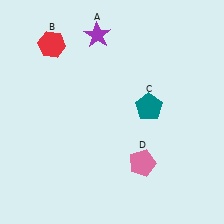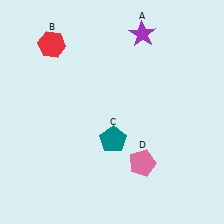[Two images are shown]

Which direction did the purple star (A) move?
The purple star (A) moved right.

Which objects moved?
The objects that moved are: the purple star (A), the teal pentagon (C).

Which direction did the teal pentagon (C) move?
The teal pentagon (C) moved left.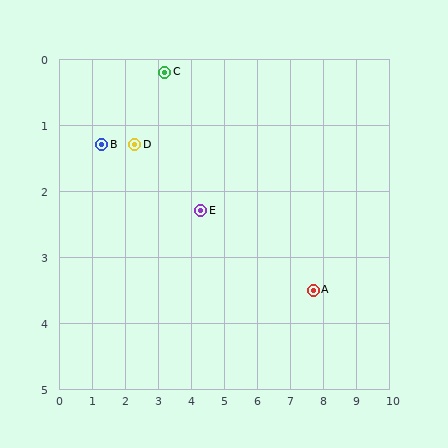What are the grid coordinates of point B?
Point B is at approximately (1.3, 1.3).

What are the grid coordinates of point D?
Point D is at approximately (2.3, 1.3).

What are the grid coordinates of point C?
Point C is at approximately (3.2, 0.2).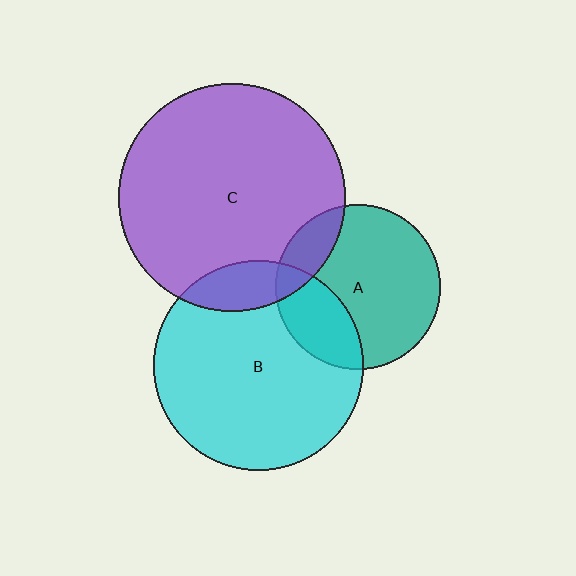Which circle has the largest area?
Circle C (purple).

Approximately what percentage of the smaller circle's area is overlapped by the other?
Approximately 25%.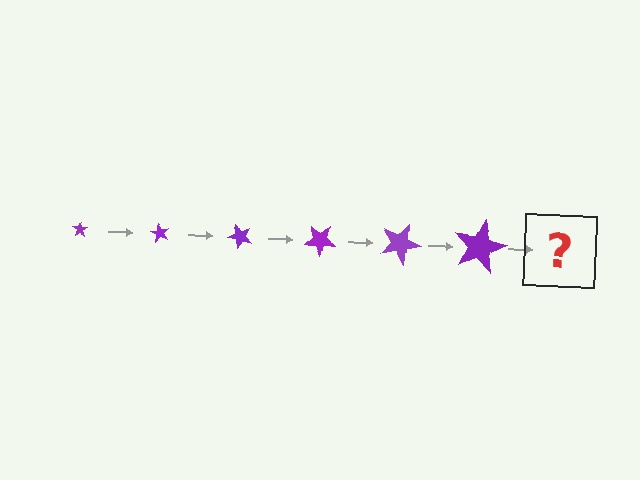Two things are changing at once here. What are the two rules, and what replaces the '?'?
The two rules are that the star grows larger each step and it rotates 60 degrees each step. The '?' should be a star, larger than the previous one and rotated 360 degrees from the start.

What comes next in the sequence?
The next element should be a star, larger than the previous one and rotated 360 degrees from the start.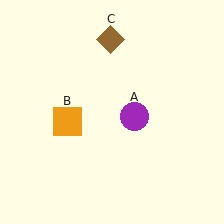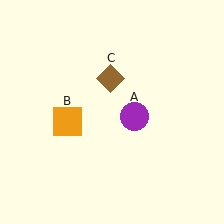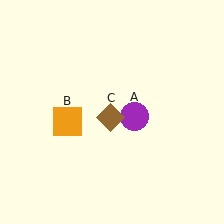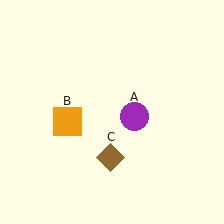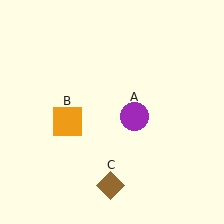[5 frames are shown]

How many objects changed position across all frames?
1 object changed position: brown diamond (object C).